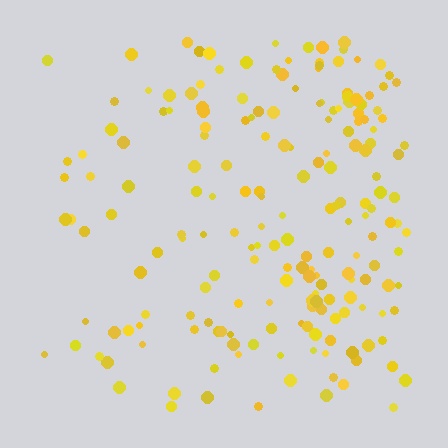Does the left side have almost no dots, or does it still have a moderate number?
Still a moderate number, just noticeably fewer than the right.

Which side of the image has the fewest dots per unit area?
The left.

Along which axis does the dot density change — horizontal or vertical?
Horizontal.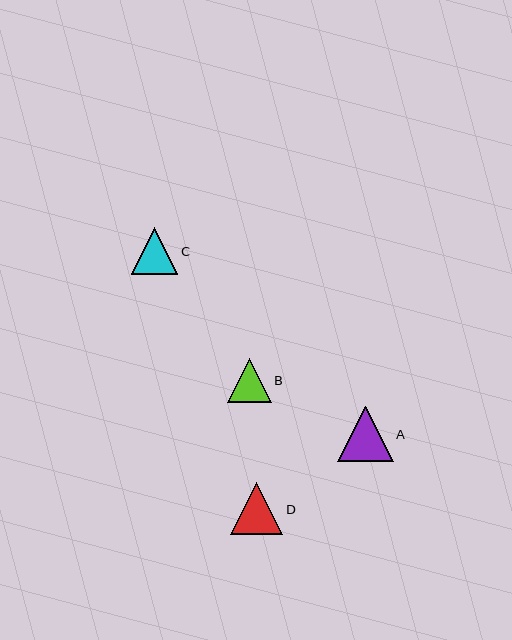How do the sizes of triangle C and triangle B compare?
Triangle C and triangle B are approximately the same size.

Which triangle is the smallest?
Triangle B is the smallest with a size of approximately 44 pixels.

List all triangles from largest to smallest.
From largest to smallest: A, D, C, B.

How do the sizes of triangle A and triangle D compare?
Triangle A and triangle D are approximately the same size.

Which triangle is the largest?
Triangle A is the largest with a size of approximately 56 pixels.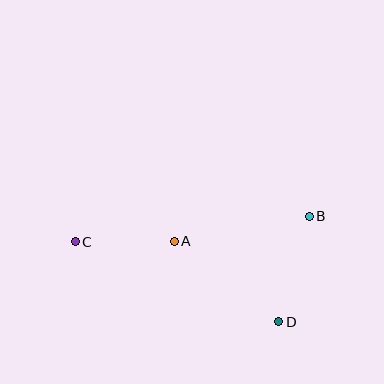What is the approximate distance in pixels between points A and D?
The distance between A and D is approximately 132 pixels.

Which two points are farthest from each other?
Points B and C are farthest from each other.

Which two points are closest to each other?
Points A and C are closest to each other.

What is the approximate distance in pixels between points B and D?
The distance between B and D is approximately 110 pixels.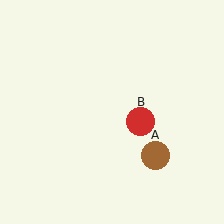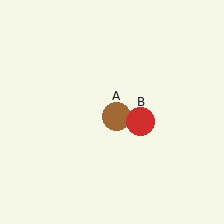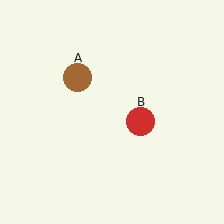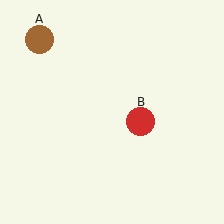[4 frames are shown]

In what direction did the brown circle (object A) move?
The brown circle (object A) moved up and to the left.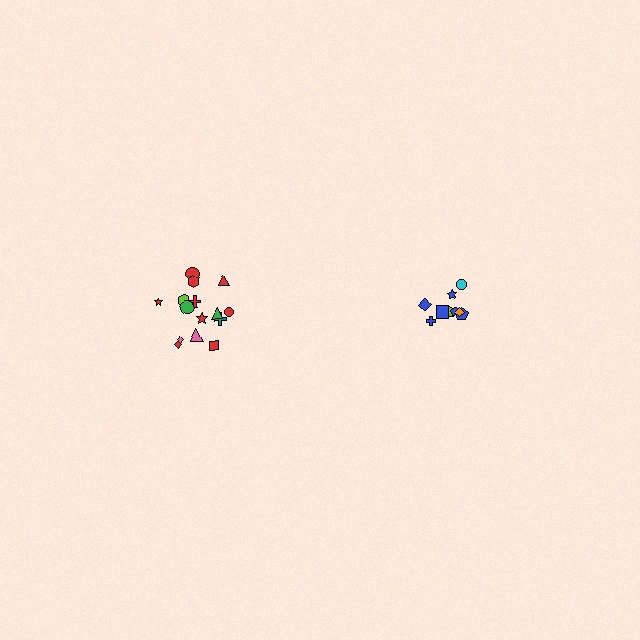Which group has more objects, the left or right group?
The left group.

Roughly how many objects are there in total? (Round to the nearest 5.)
Roughly 25 objects in total.